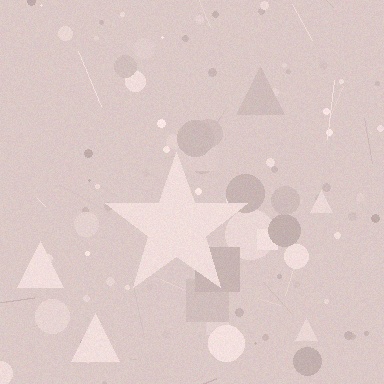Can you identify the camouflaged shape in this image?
The camouflaged shape is a star.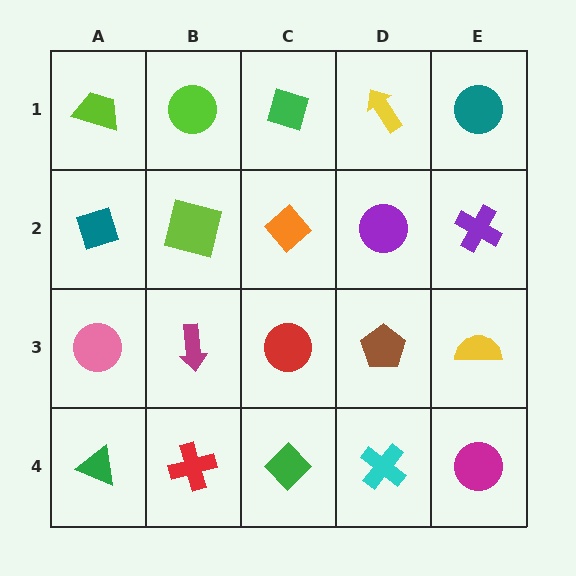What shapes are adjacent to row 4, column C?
A red circle (row 3, column C), a red cross (row 4, column B), a cyan cross (row 4, column D).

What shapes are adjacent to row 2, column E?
A teal circle (row 1, column E), a yellow semicircle (row 3, column E), a purple circle (row 2, column D).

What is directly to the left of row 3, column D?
A red circle.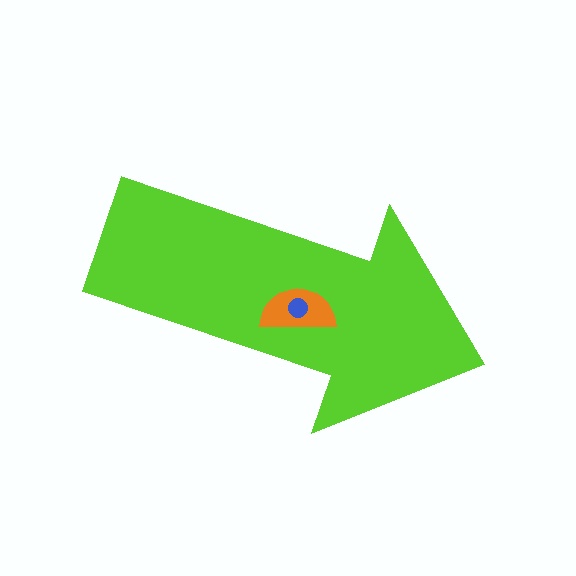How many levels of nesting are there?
3.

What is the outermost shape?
The lime arrow.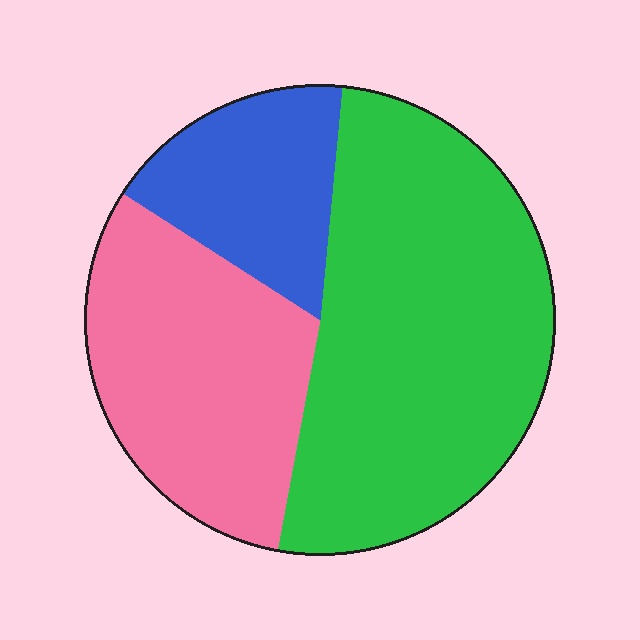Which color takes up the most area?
Green, at roughly 50%.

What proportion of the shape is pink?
Pink takes up about one third (1/3) of the shape.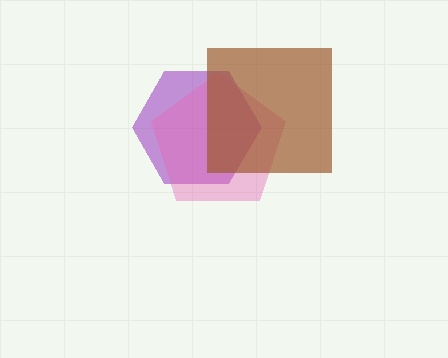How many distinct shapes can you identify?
There are 3 distinct shapes: a purple hexagon, a pink pentagon, a brown square.